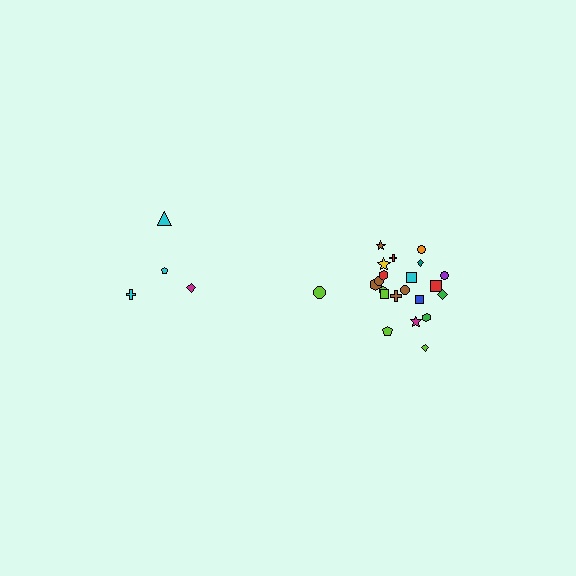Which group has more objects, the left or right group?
The right group.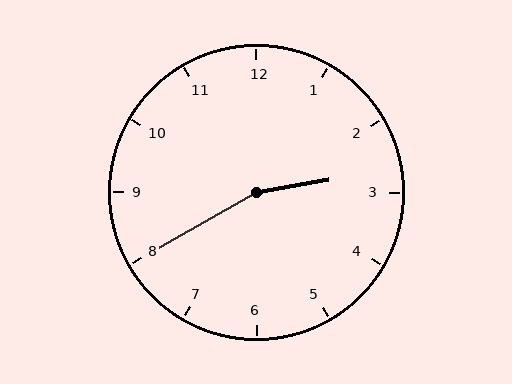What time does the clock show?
2:40.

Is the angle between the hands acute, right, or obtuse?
It is obtuse.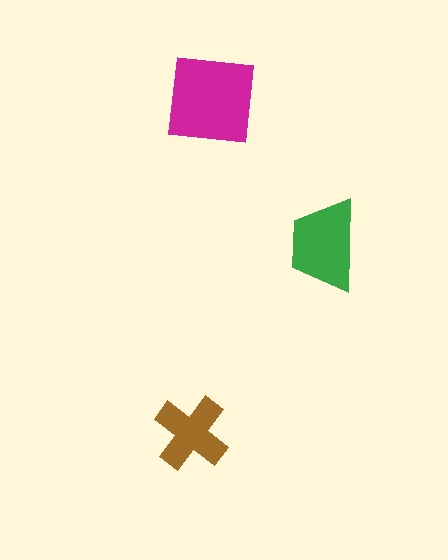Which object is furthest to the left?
The brown cross is leftmost.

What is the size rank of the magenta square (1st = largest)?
1st.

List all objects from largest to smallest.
The magenta square, the green trapezoid, the brown cross.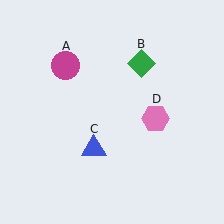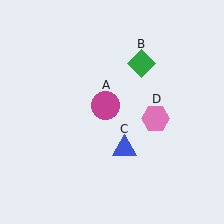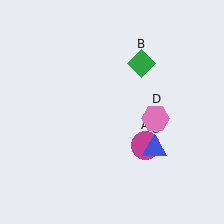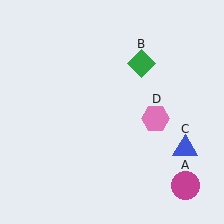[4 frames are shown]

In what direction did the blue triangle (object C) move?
The blue triangle (object C) moved right.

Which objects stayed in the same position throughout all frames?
Green diamond (object B) and pink hexagon (object D) remained stationary.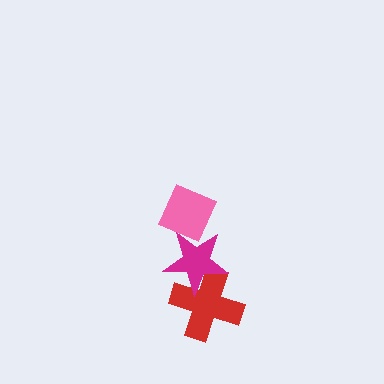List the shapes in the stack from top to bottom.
From top to bottom: the pink diamond, the magenta star, the red cross.